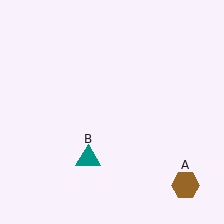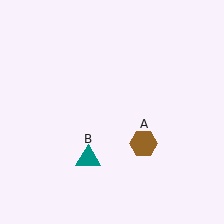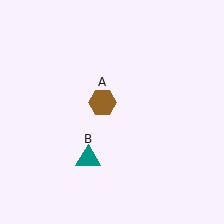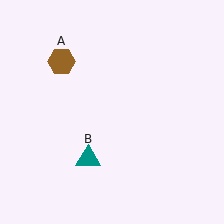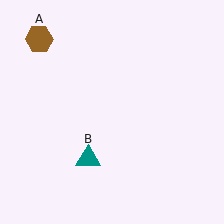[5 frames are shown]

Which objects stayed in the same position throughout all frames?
Teal triangle (object B) remained stationary.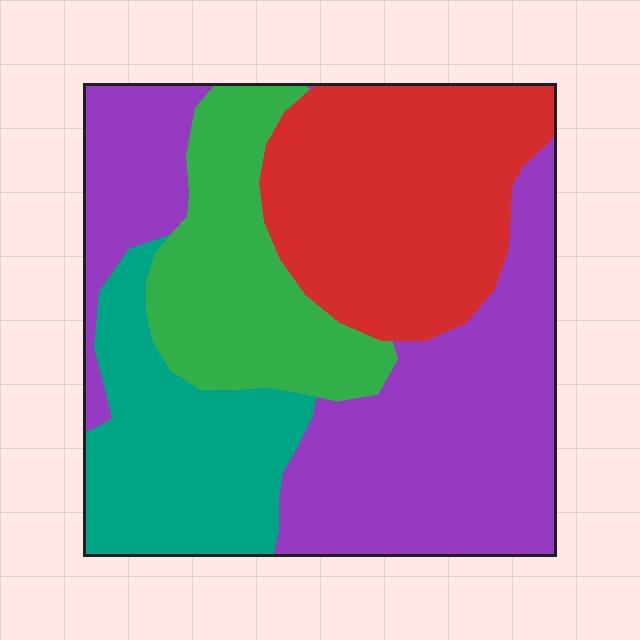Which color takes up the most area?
Purple, at roughly 35%.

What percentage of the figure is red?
Red covers 26% of the figure.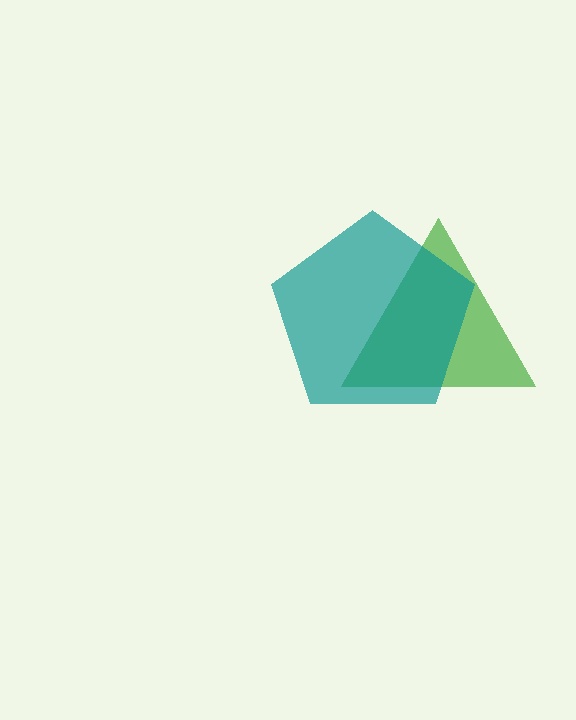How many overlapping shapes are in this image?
There are 2 overlapping shapes in the image.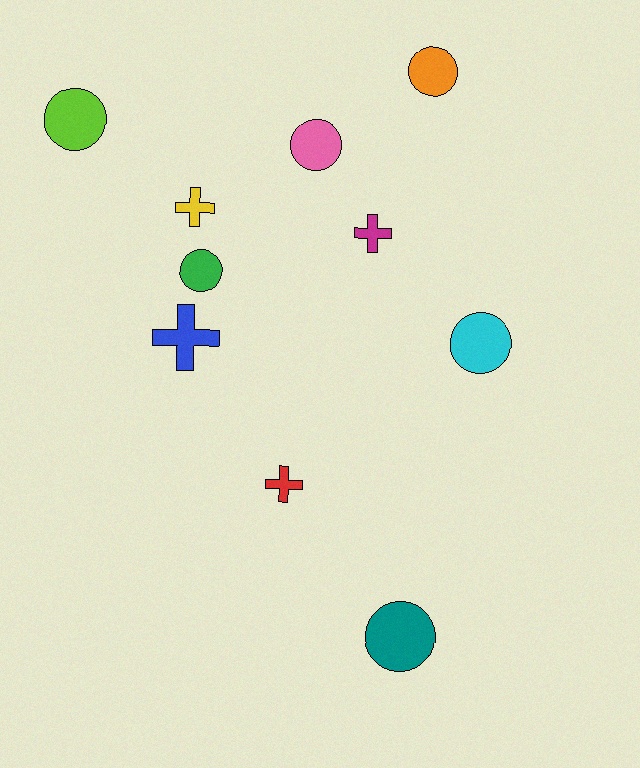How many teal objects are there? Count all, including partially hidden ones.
There is 1 teal object.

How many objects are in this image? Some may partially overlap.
There are 10 objects.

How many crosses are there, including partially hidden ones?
There are 4 crosses.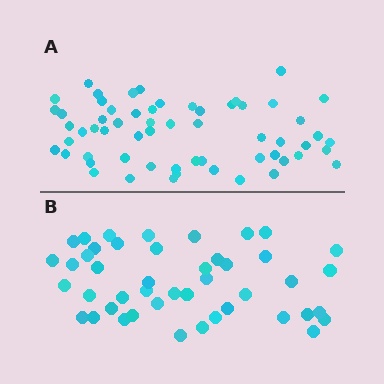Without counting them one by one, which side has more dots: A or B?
Region A (the top region) has more dots.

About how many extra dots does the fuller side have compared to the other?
Region A has approximately 15 more dots than region B.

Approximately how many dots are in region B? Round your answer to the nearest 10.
About 40 dots. (The exact count is 45, which rounds to 40.)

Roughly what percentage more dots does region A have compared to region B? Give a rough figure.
About 35% more.